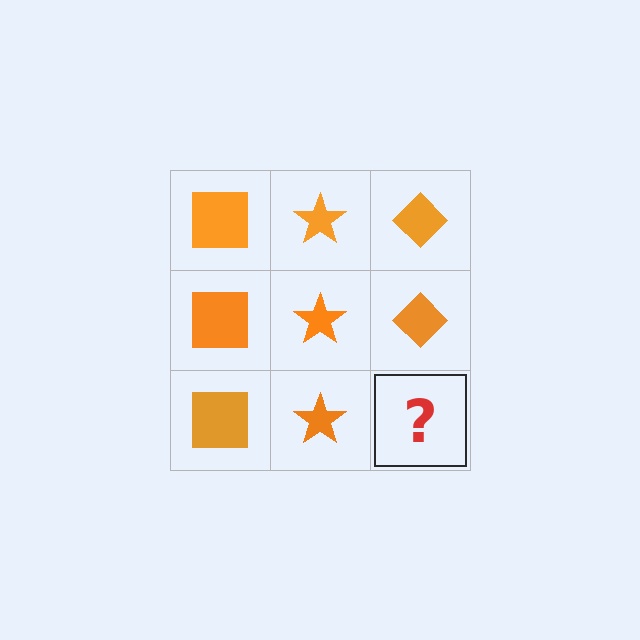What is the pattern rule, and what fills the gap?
The rule is that each column has a consistent shape. The gap should be filled with an orange diamond.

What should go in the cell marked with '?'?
The missing cell should contain an orange diamond.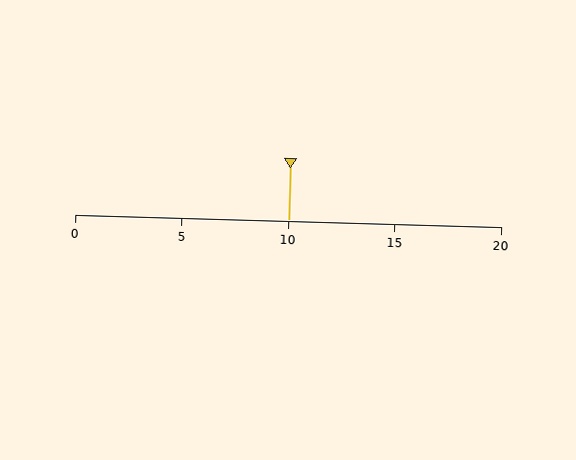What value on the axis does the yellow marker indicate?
The marker indicates approximately 10.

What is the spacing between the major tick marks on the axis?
The major ticks are spaced 5 apart.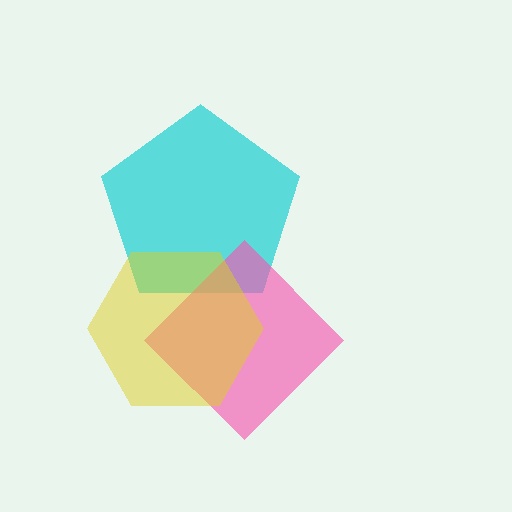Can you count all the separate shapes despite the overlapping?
Yes, there are 3 separate shapes.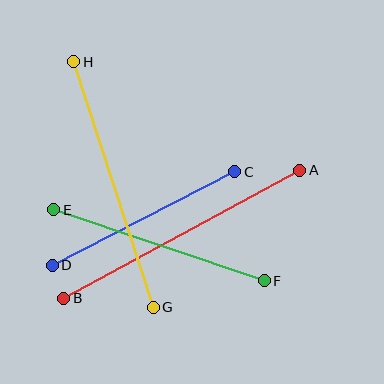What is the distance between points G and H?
The distance is approximately 258 pixels.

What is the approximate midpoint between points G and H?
The midpoint is at approximately (113, 185) pixels.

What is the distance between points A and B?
The distance is approximately 268 pixels.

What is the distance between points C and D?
The distance is approximately 205 pixels.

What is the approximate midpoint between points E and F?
The midpoint is at approximately (159, 245) pixels.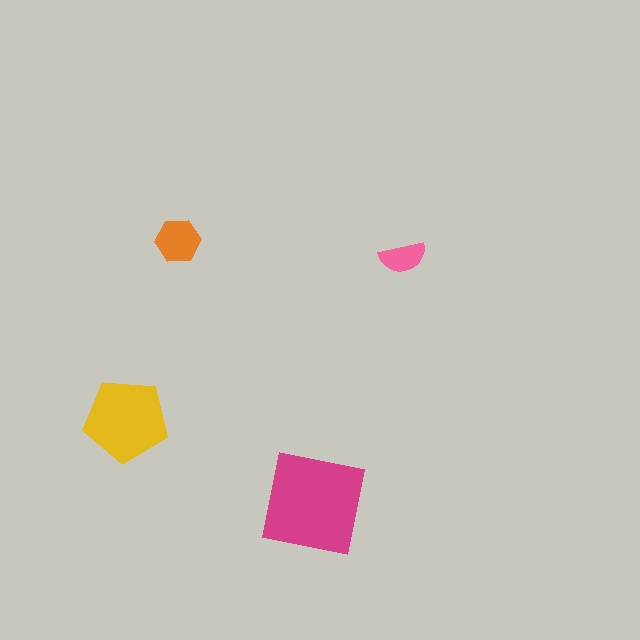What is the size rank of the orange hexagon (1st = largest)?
3rd.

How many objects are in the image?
There are 4 objects in the image.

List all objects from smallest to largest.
The pink semicircle, the orange hexagon, the yellow pentagon, the magenta square.